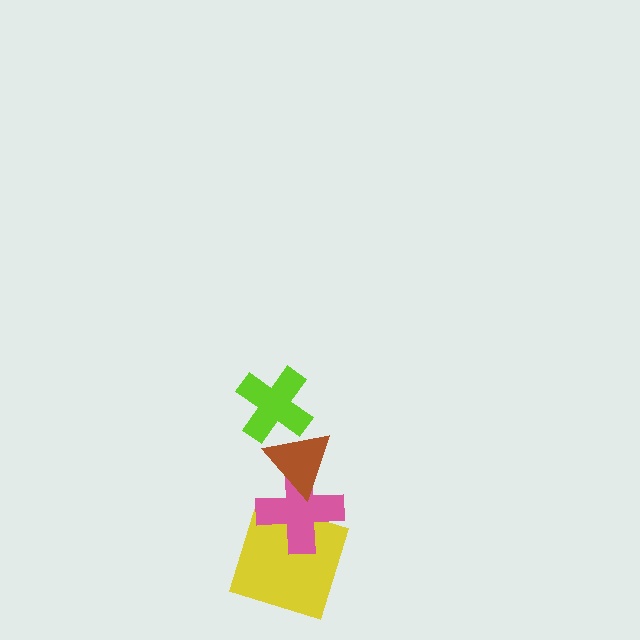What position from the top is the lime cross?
The lime cross is 1st from the top.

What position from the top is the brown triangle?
The brown triangle is 2nd from the top.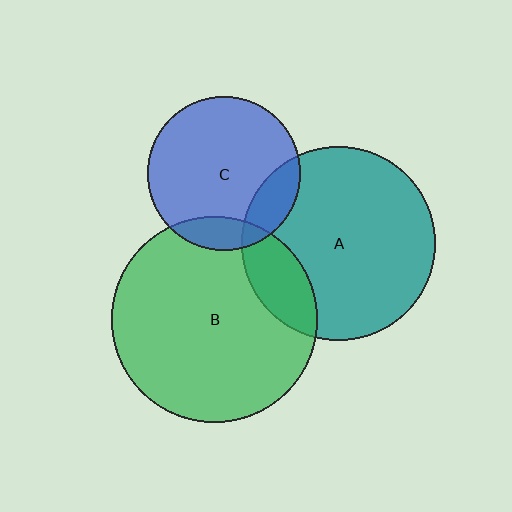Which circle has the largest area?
Circle B (green).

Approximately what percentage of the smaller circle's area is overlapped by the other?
Approximately 15%.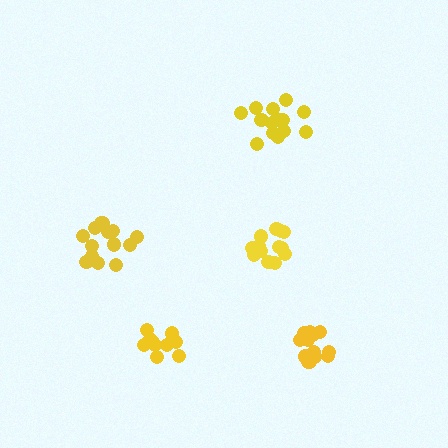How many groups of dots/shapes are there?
There are 5 groups.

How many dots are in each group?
Group 1: 13 dots, Group 2: 14 dots, Group 3: 14 dots, Group 4: 14 dots, Group 5: 11 dots (66 total).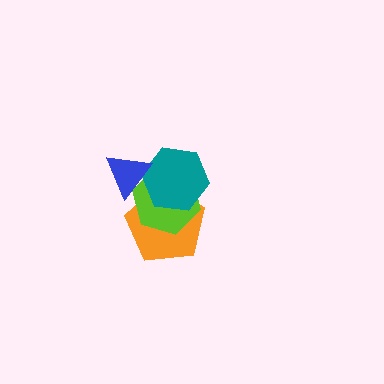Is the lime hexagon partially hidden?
Yes, it is partially covered by another shape.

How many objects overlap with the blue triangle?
2 objects overlap with the blue triangle.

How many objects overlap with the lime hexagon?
3 objects overlap with the lime hexagon.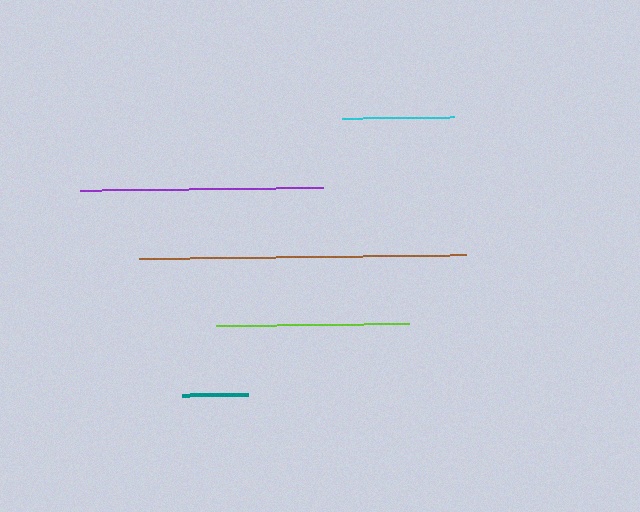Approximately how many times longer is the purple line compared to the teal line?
The purple line is approximately 3.7 times the length of the teal line.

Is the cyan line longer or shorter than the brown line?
The brown line is longer than the cyan line.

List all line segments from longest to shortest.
From longest to shortest: brown, purple, lime, cyan, teal.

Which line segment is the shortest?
The teal line is the shortest at approximately 66 pixels.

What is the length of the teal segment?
The teal segment is approximately 66 pixels long.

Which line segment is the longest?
The brown line is the longest at approximately 326 pixels.